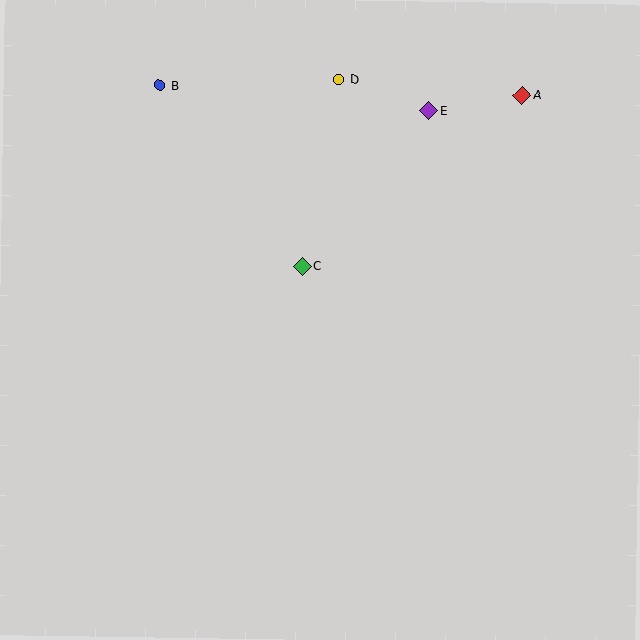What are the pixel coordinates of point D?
Point D is at (338, 79).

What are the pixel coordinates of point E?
Point E is at (429, 111).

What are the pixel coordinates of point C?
Point C is at (302, 266).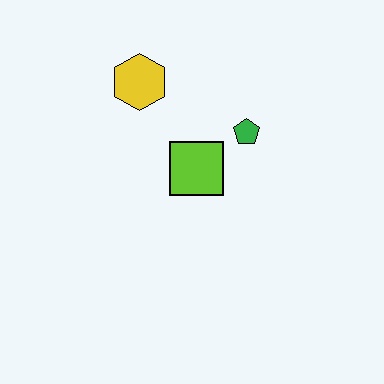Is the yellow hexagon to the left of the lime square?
Yes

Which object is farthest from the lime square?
The yellow hexagon is farthest from the lime square.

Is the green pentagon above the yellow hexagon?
No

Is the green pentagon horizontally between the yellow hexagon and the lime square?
No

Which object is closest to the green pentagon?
The lime square is closest to the green pentagon.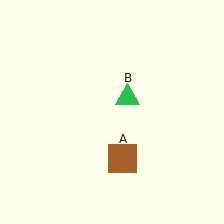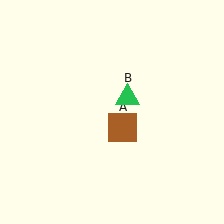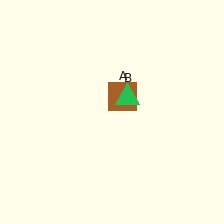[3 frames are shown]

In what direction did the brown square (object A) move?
The brown square (object A) moved up.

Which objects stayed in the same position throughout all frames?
Green triangle (object B) remained stationary.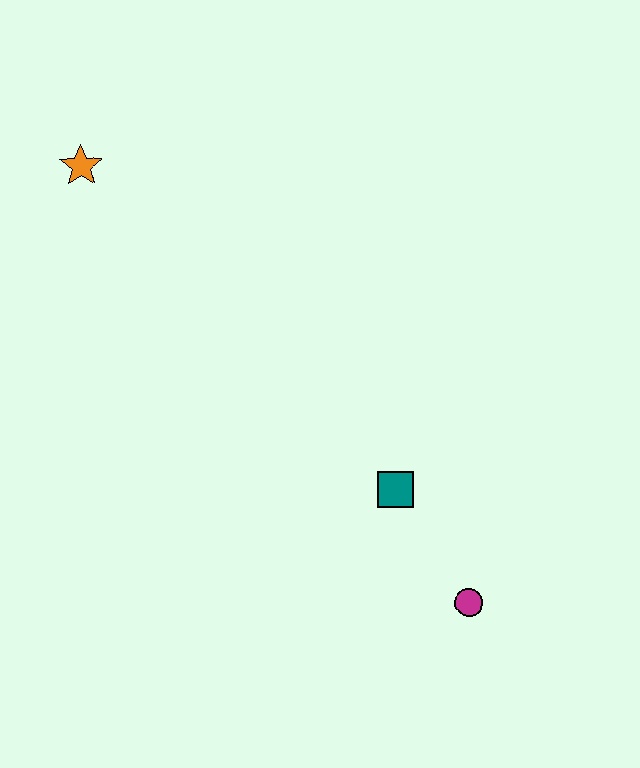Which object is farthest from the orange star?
The magenta circle is farthest from the orange star.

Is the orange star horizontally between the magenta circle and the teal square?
No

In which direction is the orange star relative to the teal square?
The orange star is above the teal square.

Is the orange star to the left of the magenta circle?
Yes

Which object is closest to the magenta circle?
The teal square is closest to the magenta circle.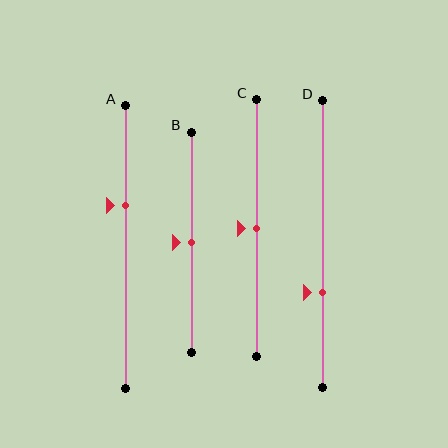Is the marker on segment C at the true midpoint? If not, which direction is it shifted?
Yes, the marker on segment C is at the true midpoint.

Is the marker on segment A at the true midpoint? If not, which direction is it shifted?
No, the marker on segment A is shifted upward by about 15% of the segment length.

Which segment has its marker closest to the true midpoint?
Segment B has its marker closest to the true midpoint.